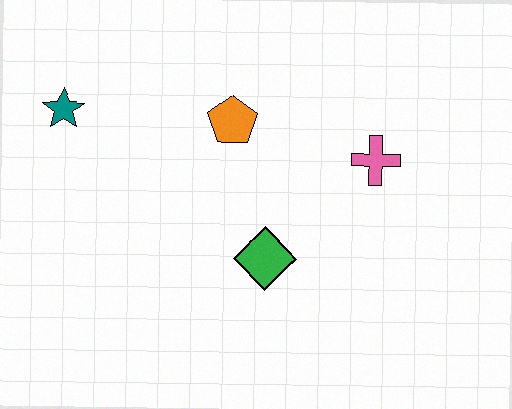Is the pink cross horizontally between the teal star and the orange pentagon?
No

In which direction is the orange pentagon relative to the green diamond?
The orange pentagon is above the green diamond.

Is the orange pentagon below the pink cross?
No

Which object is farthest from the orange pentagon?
The teal star is farthest from the orange pentagon.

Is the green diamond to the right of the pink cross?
No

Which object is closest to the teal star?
The orange pentagon is closest to the teal star.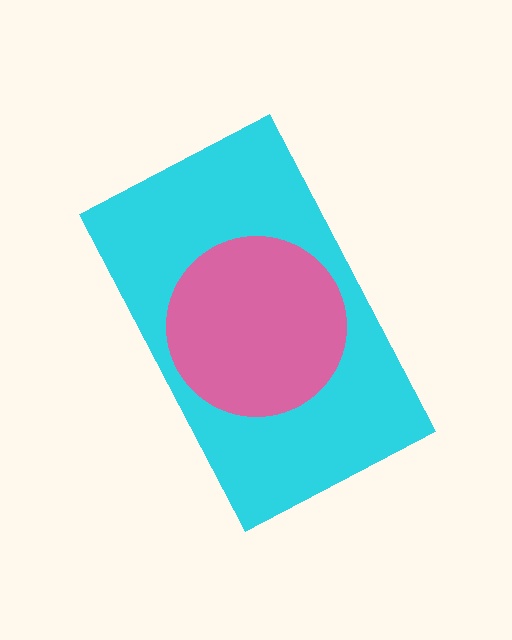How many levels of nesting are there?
2.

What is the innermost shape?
The pink circle.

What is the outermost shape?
The cyan rectangle.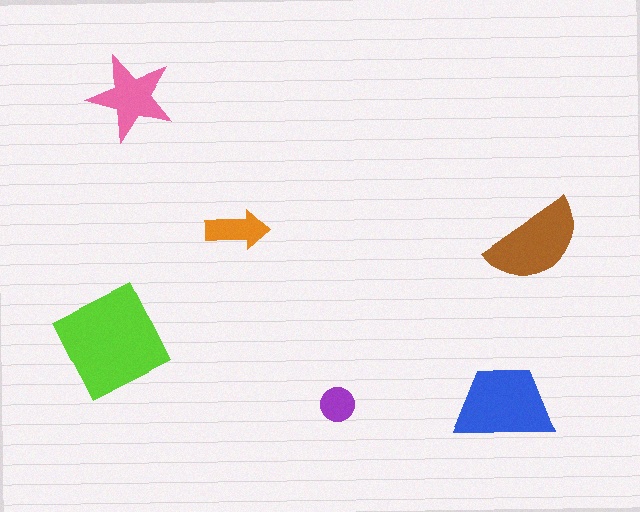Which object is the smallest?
The purple circle.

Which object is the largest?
The lime square.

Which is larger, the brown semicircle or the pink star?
The brown semicircle.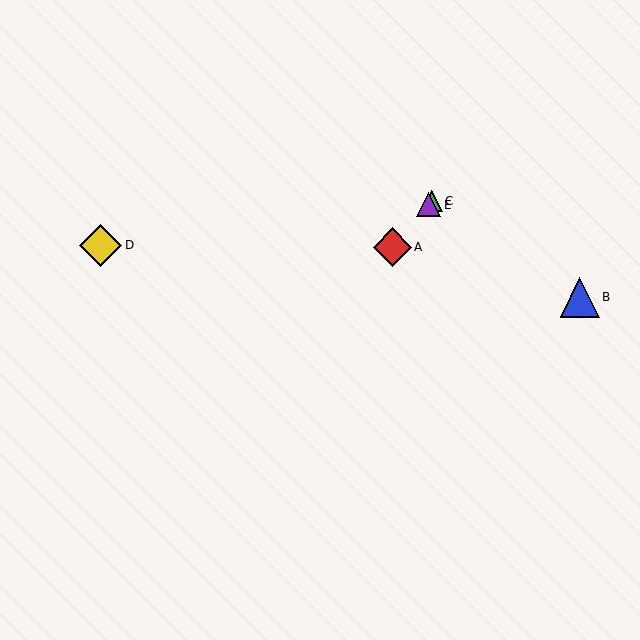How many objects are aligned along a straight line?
3 objects (A, C, E) are aligned along a straight line.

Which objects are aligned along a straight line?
Objects A, C, E are aligned along a straight line.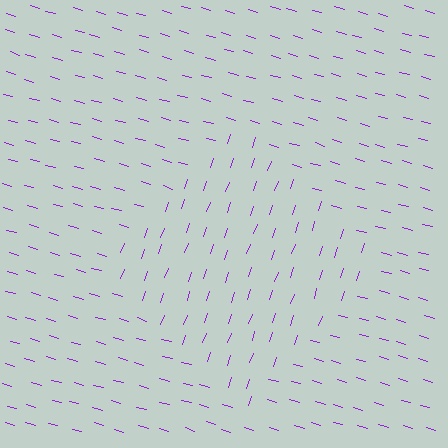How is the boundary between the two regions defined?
The boundary is defined purely by a change in line orientation (approximately 87 degrees difference). All lines are the same color and thickness.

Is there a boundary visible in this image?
Yes, there is a texture boundary formed by a change in line orientation.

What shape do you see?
I see a diamond.